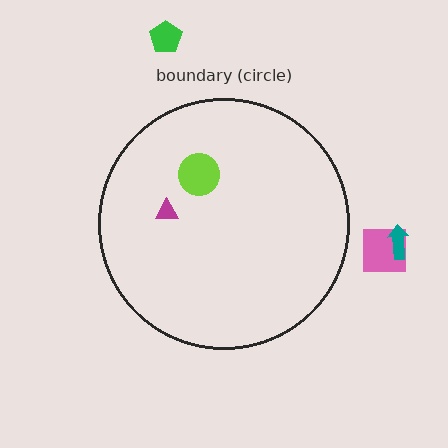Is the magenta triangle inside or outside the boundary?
Inside.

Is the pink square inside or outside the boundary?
Outside.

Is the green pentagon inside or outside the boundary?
Outside.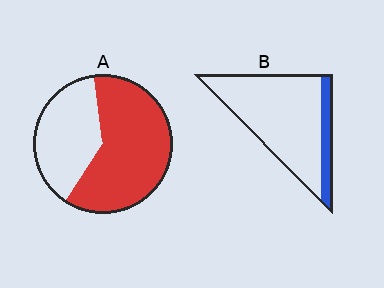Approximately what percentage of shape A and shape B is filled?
A is approximately 60% and B is approximately 15%.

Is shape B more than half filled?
No.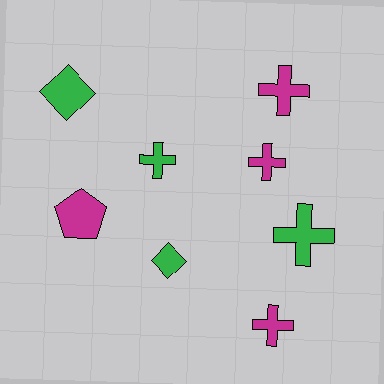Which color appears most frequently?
Green, with 4 objects.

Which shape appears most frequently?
Cross, with 5 objects.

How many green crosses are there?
There are 2 green crosses.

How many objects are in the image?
There are 8 objects.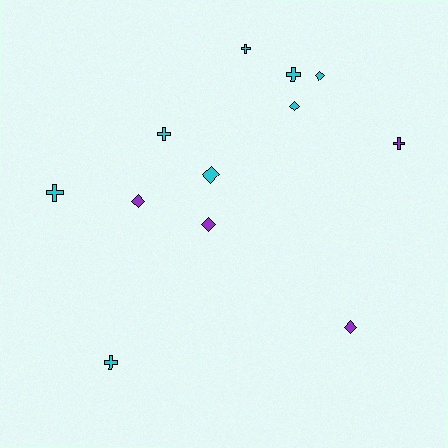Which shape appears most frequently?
Cross, with 6 objects.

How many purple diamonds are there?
There are 3 purple diamonds.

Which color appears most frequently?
Cyan, with 8 objects.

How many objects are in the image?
There are 12 objects.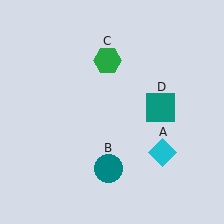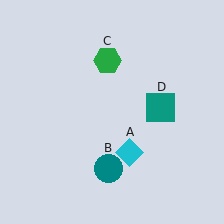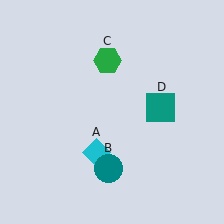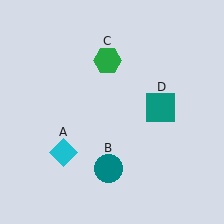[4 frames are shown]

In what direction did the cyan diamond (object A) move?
The cyan diamond (object A) moved left.